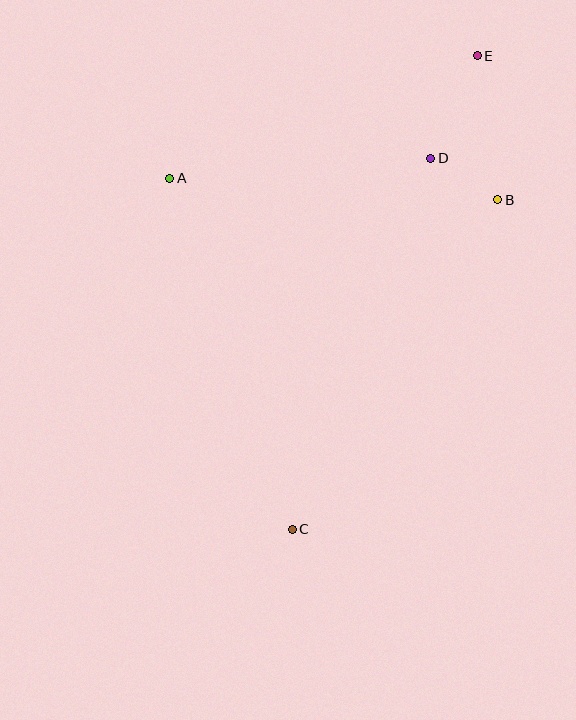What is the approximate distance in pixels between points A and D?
The distance between A and D is approximately 262 pixels.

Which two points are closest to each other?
Points B and D are closest to each other.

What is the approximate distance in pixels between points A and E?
The distance between A and E is approximately 331 pixels.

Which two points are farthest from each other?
Points C and E are farthest from each other.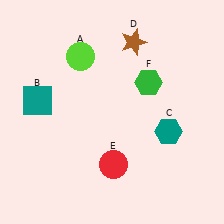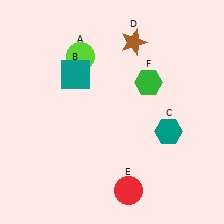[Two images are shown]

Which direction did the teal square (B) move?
The teal square (B) moved right.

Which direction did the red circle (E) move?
The red circle (E) moved down.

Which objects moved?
The objects that moved are: the teal square (B), the red circle (E).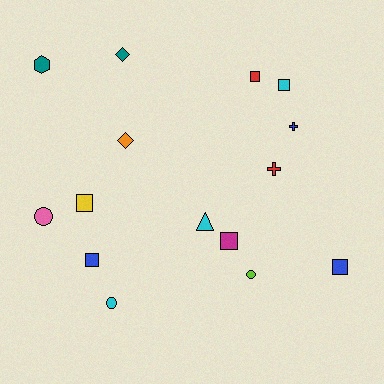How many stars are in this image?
There are no stars.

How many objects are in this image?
There are 15 objects.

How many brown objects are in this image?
There are no brown objects.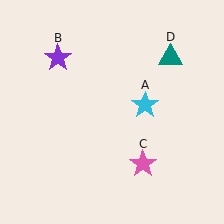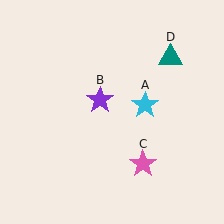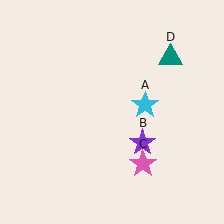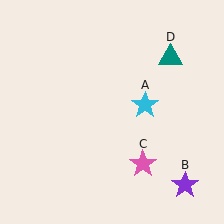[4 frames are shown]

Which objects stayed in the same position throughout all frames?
Cyan star (object A) and pink star (object C) and teal triangle (object D) remained stationary.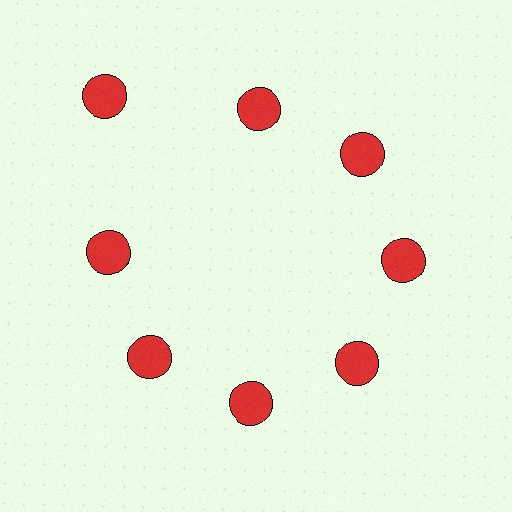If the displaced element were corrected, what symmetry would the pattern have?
It would have 8-fold rotational symmetry — the pattern would map onto itself every 45 degrees.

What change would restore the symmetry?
The symmetry would be restored by moving it inward, back onto the ring so that all 8 circles sit at equal angles and equal distance from the center.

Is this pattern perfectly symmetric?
No. The 8 red circles are arranged in a ring, but one element near the 10 o'clock position is pushed outward from the center, breaking the 8-fold rotational symmetry.